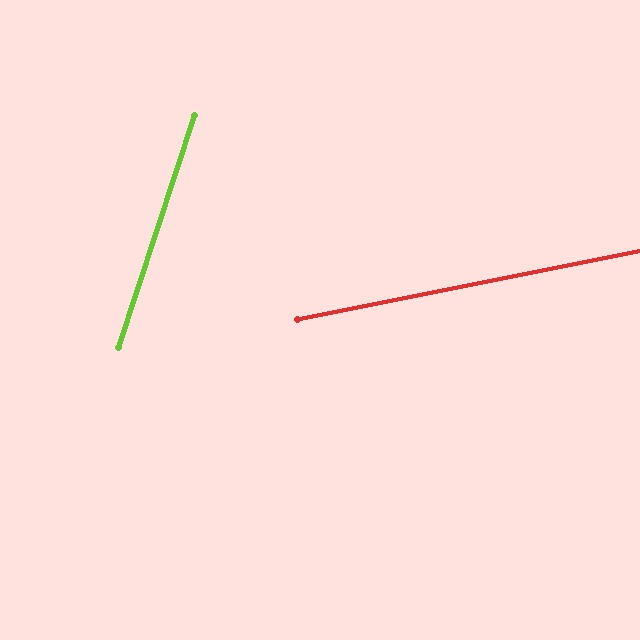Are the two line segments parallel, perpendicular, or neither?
Neither parallel nor perpendicular — they differ by about 61°.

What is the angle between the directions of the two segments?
Approximately 61 degrees.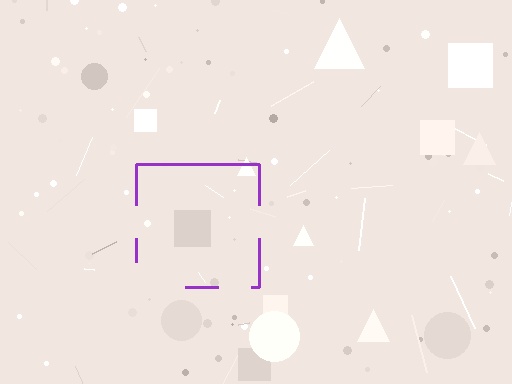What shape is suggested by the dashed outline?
The dashed outline suggests a square.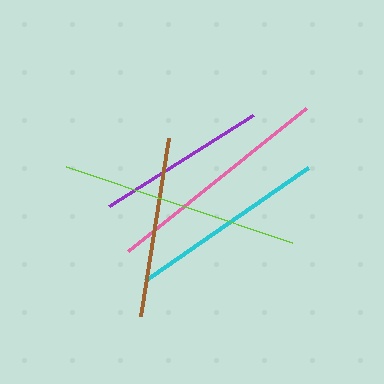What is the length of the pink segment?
The pink segment is approximately 228 pixels long.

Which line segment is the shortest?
The purple line is the shortest at approximately 170 pixels.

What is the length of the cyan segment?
The cyan segment is approximately 198 pixels long.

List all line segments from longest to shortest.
From longest to shortest: lime, pink, cyan, brown, purple.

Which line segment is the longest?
The lime line is the longest at approximately 239 pixels.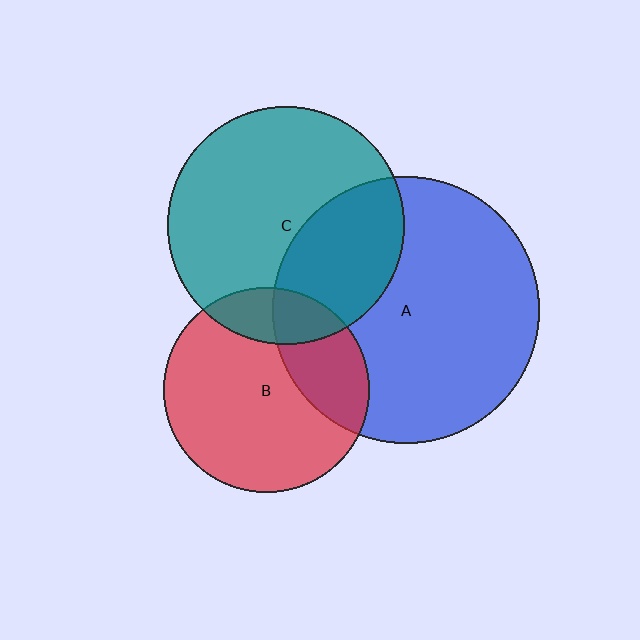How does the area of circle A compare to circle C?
Approximately 1.3 times.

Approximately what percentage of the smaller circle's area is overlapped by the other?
Approximately 35%.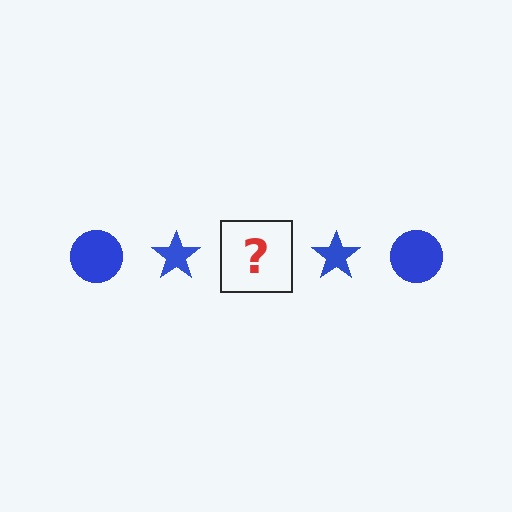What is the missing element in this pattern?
The missing element is a blue circle.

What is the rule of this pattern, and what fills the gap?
The rule is that the pattern cycles through circle, star shapes in blue. The gap should be filled with a blue circle.